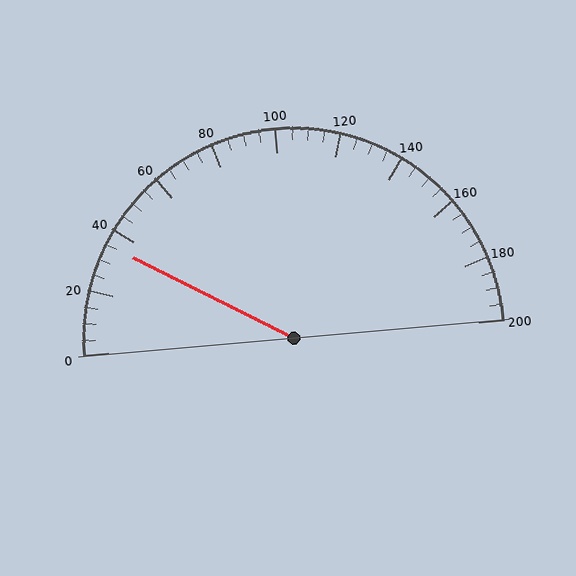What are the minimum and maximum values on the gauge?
The gauge ranges from 0 to 200.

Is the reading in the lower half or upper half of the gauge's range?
The reading is in the lower half of the range (0 to 200).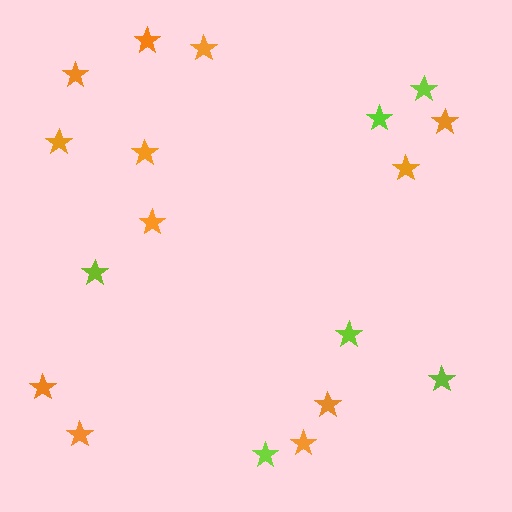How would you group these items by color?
There are 2 groups: one group of orange stars (12) and one group of lime stars (6).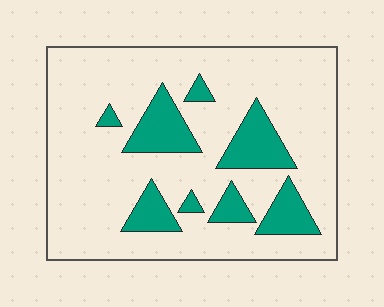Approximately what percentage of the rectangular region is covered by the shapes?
Approximately 20%.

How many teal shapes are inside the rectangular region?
8.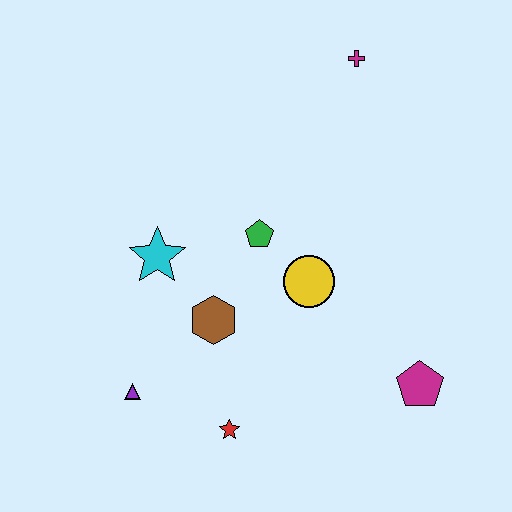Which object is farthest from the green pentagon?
The magenta pentagon is farthest from the green pentagon.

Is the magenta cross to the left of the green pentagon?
No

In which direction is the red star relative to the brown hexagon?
The red star is below the brown hexagon.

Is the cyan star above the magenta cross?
No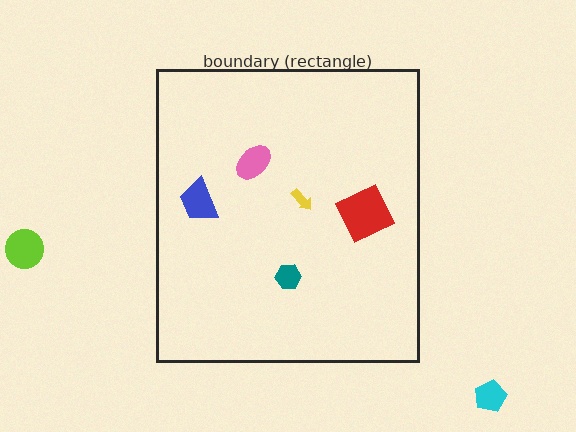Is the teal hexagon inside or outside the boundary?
Inside.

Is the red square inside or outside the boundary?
Inside.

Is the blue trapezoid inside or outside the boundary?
Inside.